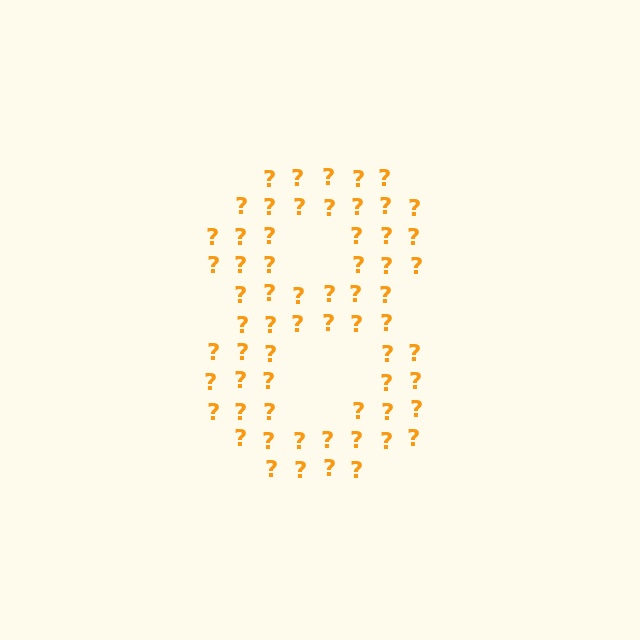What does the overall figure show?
The overall figure shows the digit 8.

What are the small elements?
The small elements are question marks.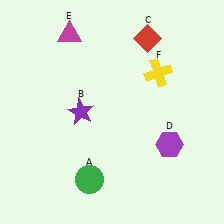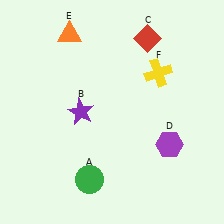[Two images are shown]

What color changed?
The triangle (E) changed from magenta in Image 1 to orange in Image 2.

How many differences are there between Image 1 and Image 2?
There is 1 difference between the two images.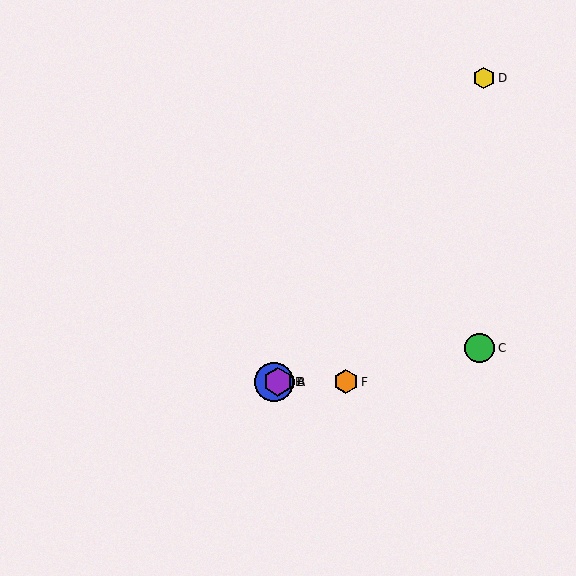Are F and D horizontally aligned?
No, F is at y≈382 and D is at y≈78.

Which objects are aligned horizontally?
Objects A, B, E, F are aligned horizontally.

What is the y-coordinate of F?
Object F is at y≈382.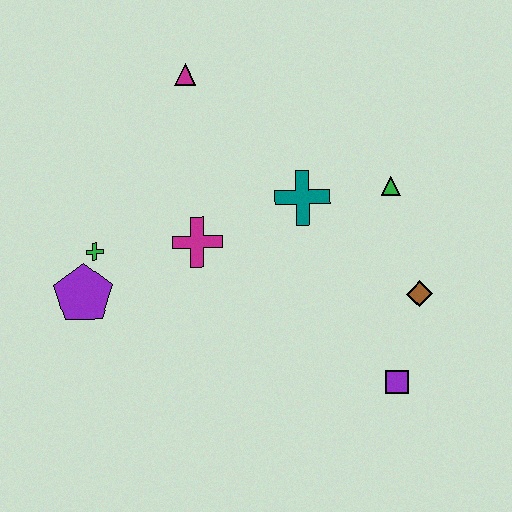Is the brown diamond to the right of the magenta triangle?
Yes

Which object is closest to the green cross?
The purple pentagon is closest to the green cross.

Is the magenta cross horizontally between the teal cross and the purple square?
No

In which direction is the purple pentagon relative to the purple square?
The purple pentagon is to the left of the purple square.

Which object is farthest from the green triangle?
The purple pentagon is farthest from the green triangle.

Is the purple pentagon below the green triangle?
Yes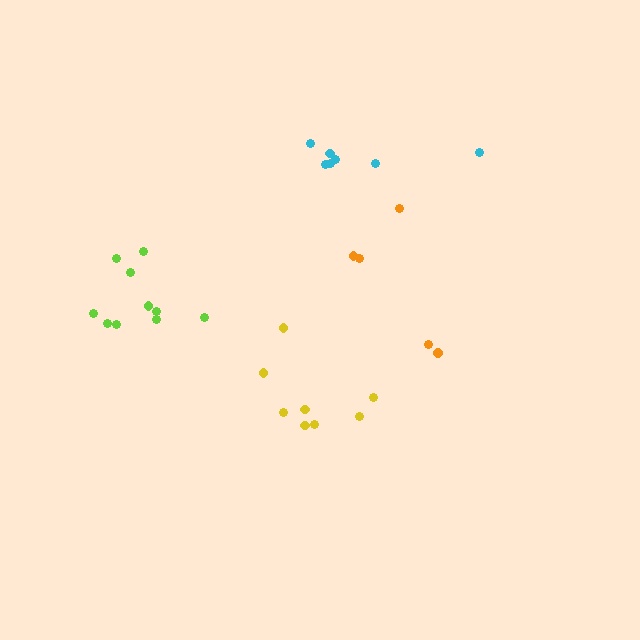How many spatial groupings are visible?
There are 4 spatial groupings.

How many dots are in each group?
Group 1: 8 dots, Group 2: 5 dots, Group 3: 10 dots, Group 4: 7 dots (30 total).